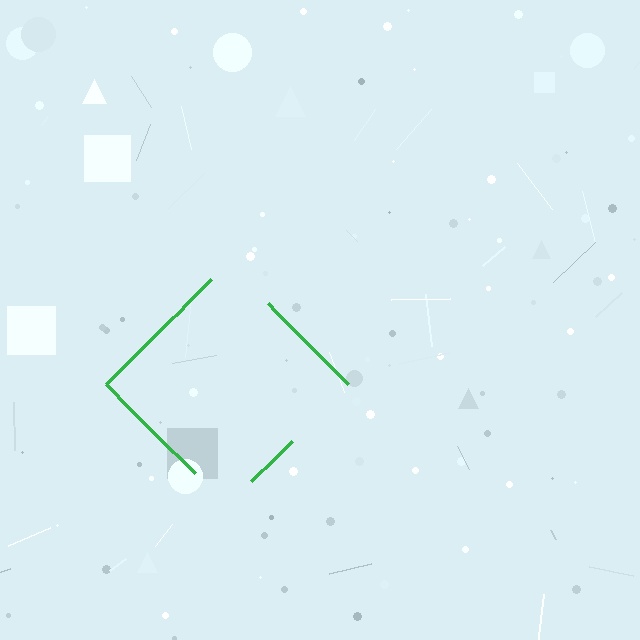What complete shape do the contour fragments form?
The contour fragments form a diamond.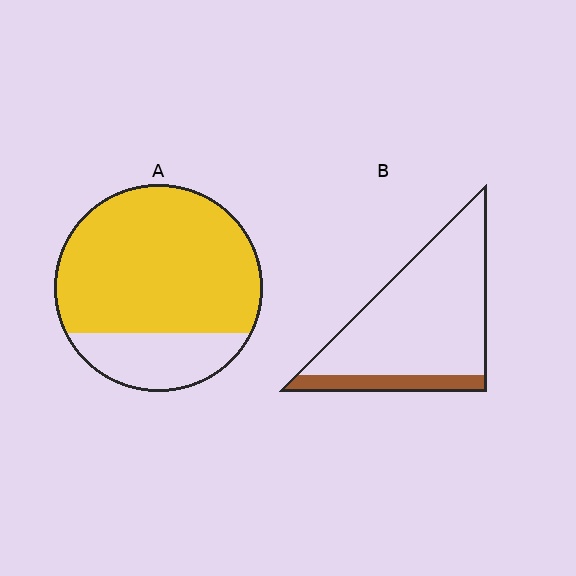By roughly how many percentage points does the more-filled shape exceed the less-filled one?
By roughly 60 percentage points (A over B).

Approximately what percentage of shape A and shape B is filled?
A is approximately 75% and B is approximately 15%.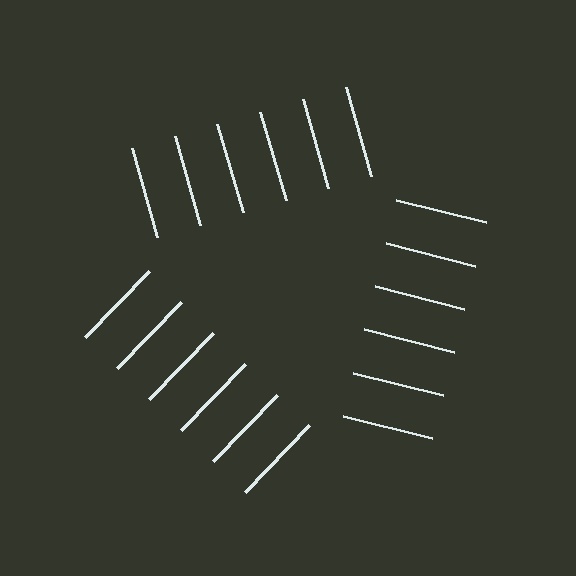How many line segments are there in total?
18 — 6 along each of the 3 edges.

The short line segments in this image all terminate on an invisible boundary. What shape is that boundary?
An illusory triangle — the line segments terminate on its edges but no continuous stroke is drawn.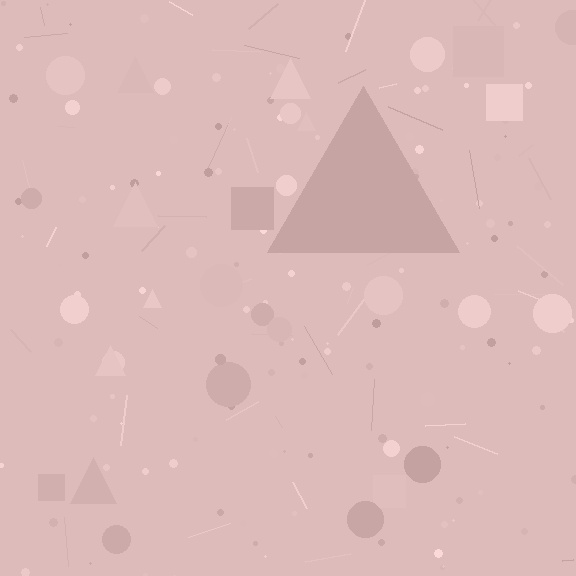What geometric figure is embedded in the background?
A triangle is embedded in the background.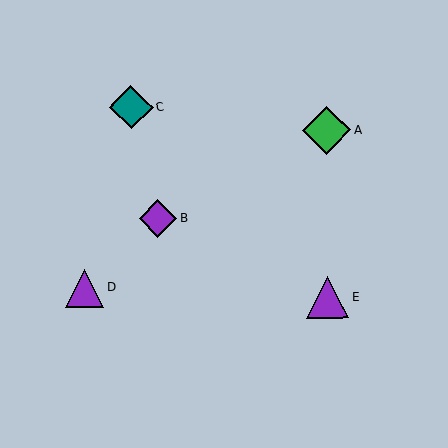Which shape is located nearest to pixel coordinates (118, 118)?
The teal diamond (labeled C) at (131, 108) is nearest to that location.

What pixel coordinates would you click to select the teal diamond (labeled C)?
Click at (131, 108) to select the teal diamond C.